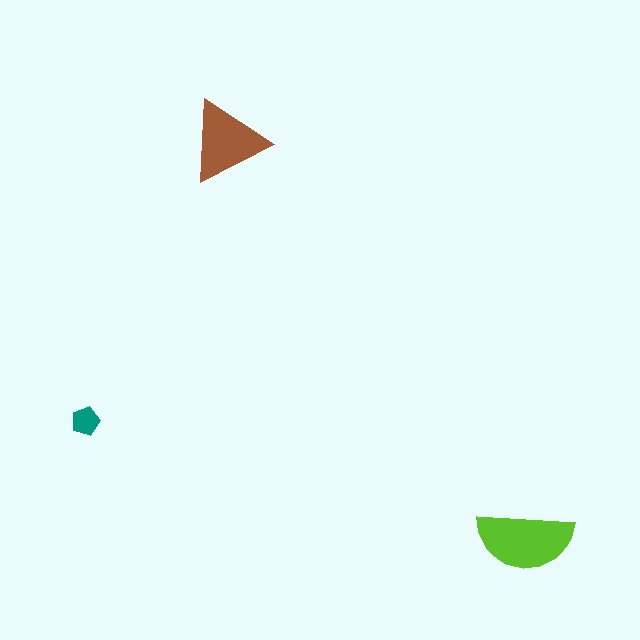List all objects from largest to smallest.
The lime semicircle, the brown triangle, the teal pentagon.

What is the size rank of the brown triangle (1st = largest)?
2nd.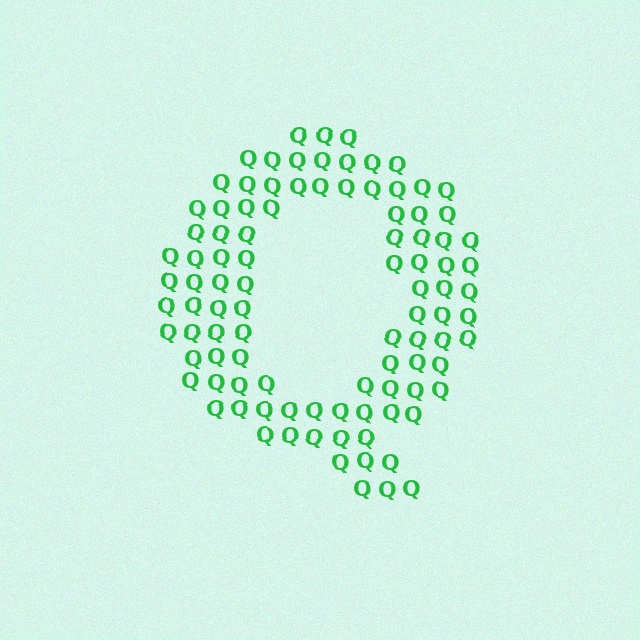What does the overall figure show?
The overall figure shows the letter Q.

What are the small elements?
The small elements are letter Q's.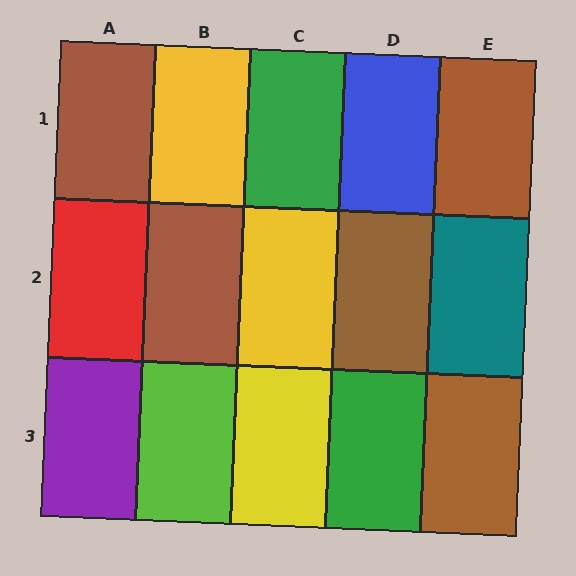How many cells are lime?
1 cell is lime.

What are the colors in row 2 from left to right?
Red, brown, yellow, brown, teal.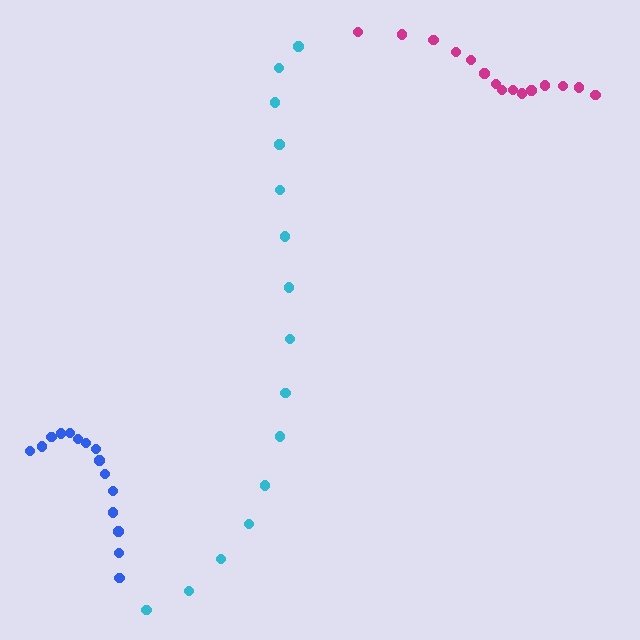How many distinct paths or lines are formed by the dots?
There are 3 distinct paths.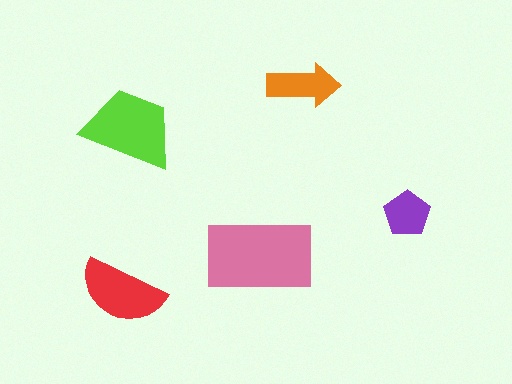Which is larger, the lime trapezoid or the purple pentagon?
The lime trapezoid.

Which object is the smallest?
The purple pentagon.